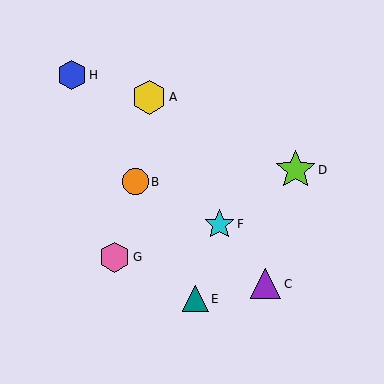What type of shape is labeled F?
Shape F is a cyan star.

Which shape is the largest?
The lime star (labeled D) is the largest.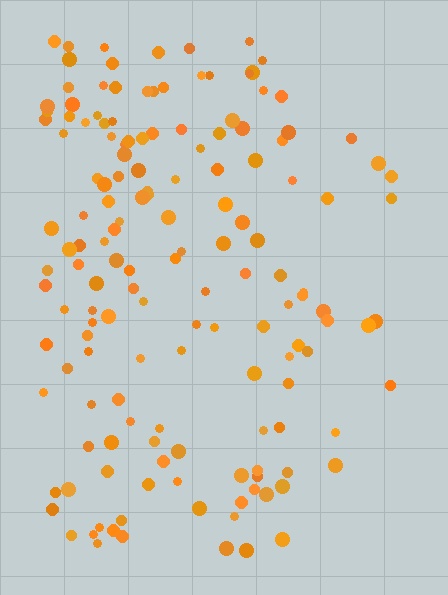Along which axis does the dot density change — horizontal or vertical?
Horizontal.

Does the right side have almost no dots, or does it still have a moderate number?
Still a moderate number, just noticeably fewer than the left.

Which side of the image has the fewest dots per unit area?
The right.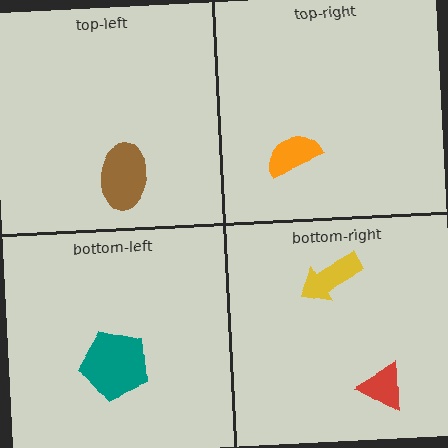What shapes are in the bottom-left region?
The teal pentagon.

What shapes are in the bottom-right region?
The red triangle, the yellow arrow.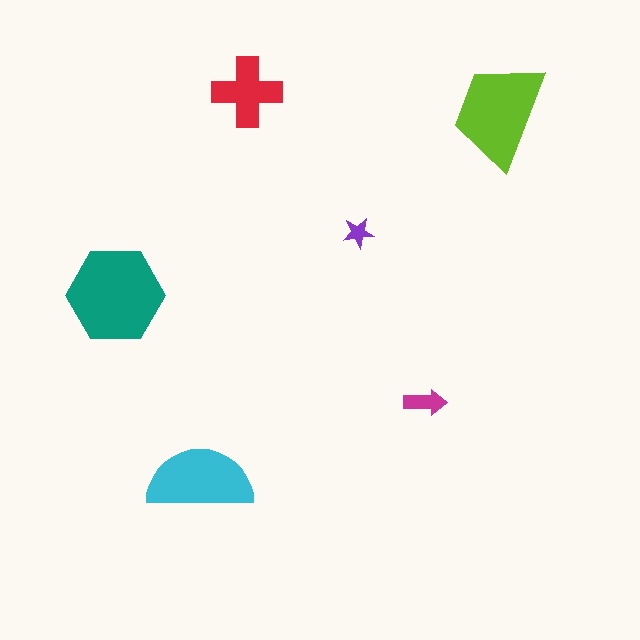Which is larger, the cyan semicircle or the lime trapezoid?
The lime trapezoid.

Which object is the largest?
The teal hexagon.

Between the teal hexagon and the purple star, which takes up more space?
The teal hexagon.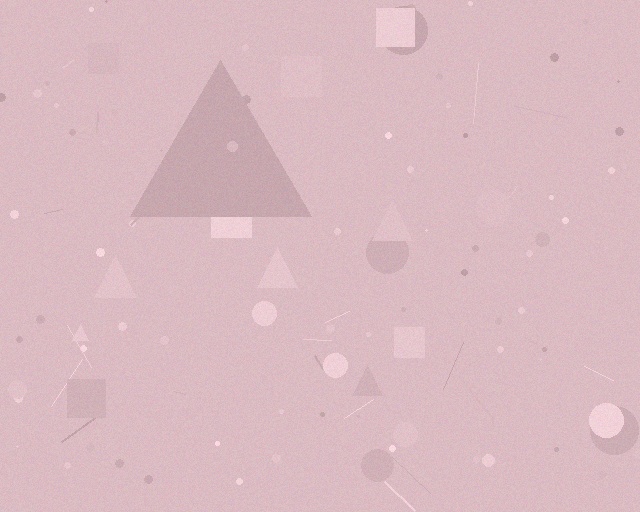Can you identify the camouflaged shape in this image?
The camouflaged shape is a triangle.